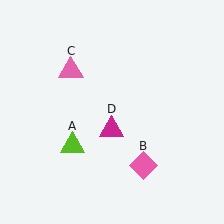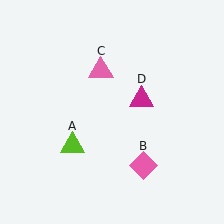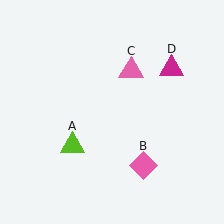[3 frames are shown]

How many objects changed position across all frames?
2 objects changed position: pink triangle (object C), magenta triangle (object D).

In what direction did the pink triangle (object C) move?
The pink triangle (object C) moved right.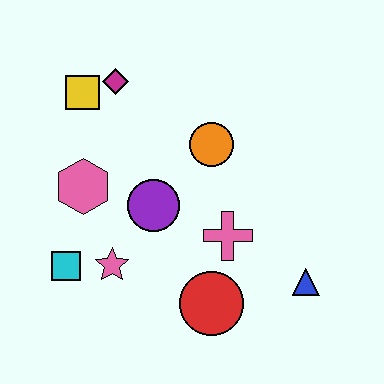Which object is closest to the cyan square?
The pink star is closest to the cyan square.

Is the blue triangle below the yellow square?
Yes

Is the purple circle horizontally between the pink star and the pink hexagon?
No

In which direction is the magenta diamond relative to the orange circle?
The magenta diamond is to the left of the orange circle.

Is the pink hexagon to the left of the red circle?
Yes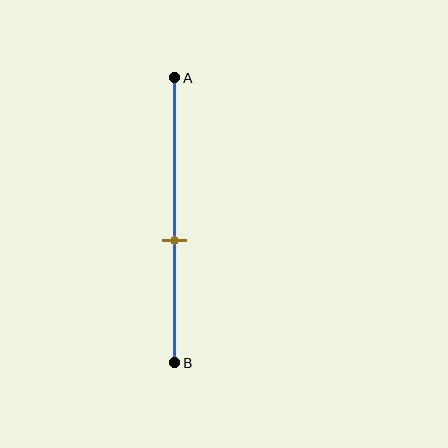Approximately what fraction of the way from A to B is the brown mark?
The brown mark is approximately 55% of the way from A to B.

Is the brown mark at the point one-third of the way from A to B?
No, the mark is at about 55% from A, not at the 33% one-third point.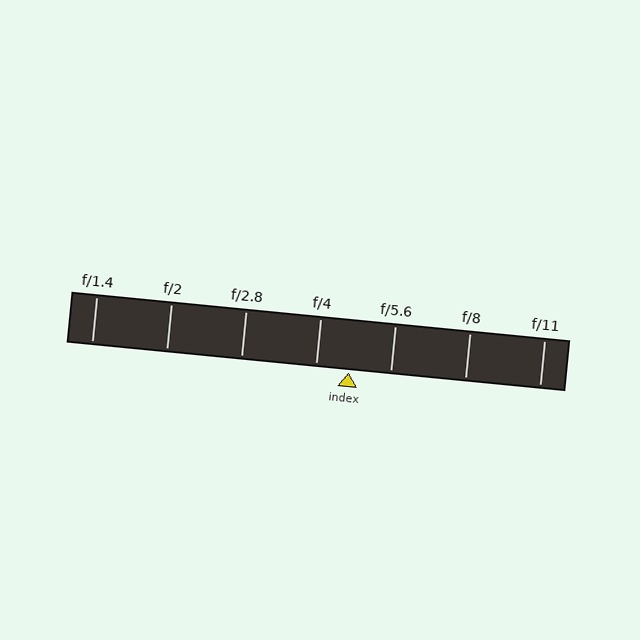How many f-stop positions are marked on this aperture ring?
There are 7 f-stop positions marked.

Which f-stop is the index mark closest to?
The index mark is closest to f/4.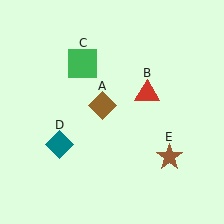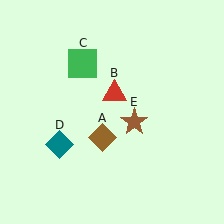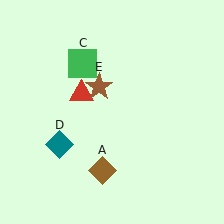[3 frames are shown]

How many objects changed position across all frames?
3 objects changed position: brown diamond (object A), red triangle (object B), brown star (object E).